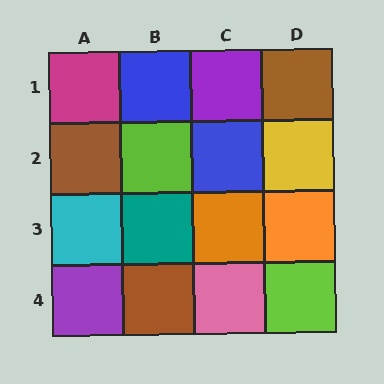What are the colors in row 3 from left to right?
Cyan, teal, orange, orange.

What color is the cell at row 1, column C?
Purple.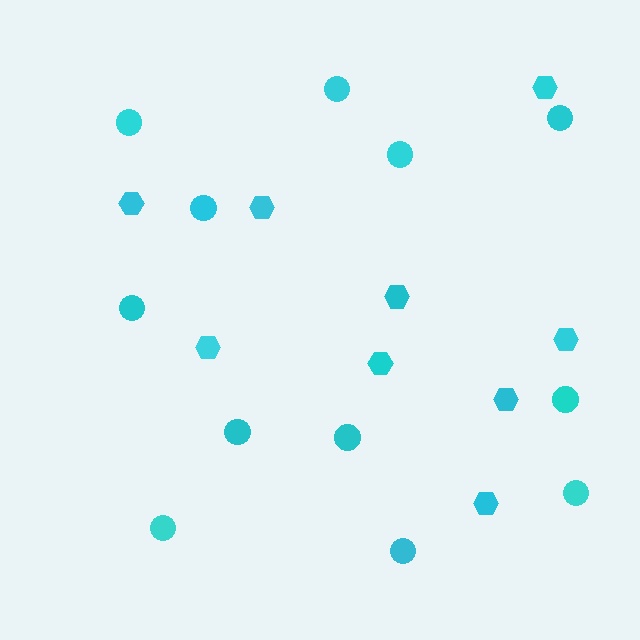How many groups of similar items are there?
There are 2 groups: one group of hexagons (9) and one group of circles (12).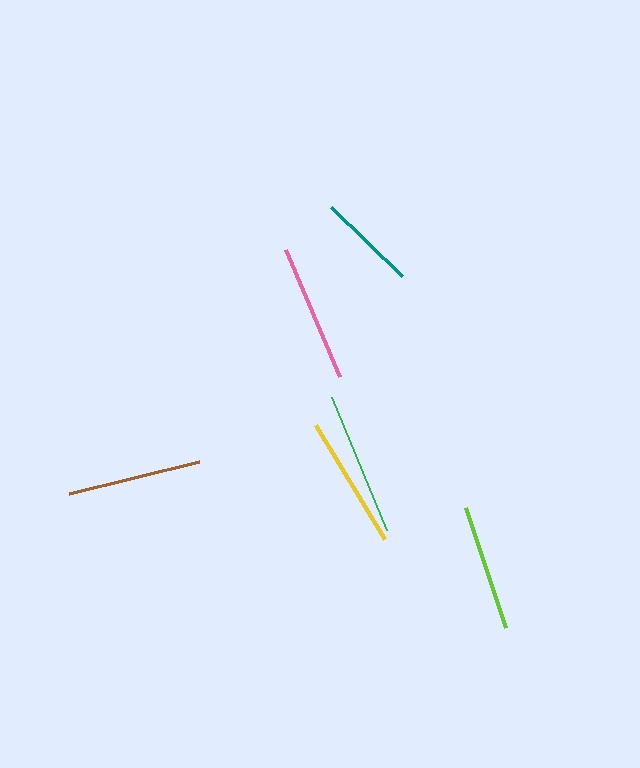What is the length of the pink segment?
The pink segment is approximately 138 pixels long.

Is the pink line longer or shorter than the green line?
The green line is longer than the pink line.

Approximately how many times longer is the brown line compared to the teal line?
The brown line is approximately 1.4 times the length of the teal line.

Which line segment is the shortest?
The teal line is the shortest at approximately 99 pixels.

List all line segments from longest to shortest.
From longest to shortest: green, pink, brown, yellow, lime, teal.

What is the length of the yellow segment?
The yellow segment is approximately 134 pixels long.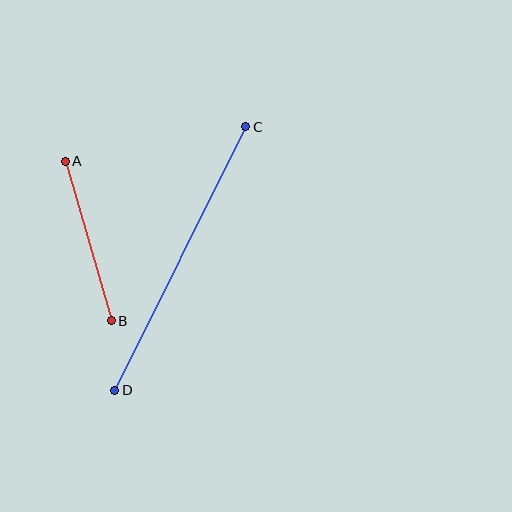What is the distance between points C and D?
The distance is approximately 295 pixels.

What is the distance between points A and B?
The distance is approximately 166 pixels.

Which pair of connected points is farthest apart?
Points C and D are farthest apart.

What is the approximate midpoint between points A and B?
The midpoint is at approximately (88, 241) pixels.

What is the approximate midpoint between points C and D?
The midpoint is at approximately (180, 258) pixels.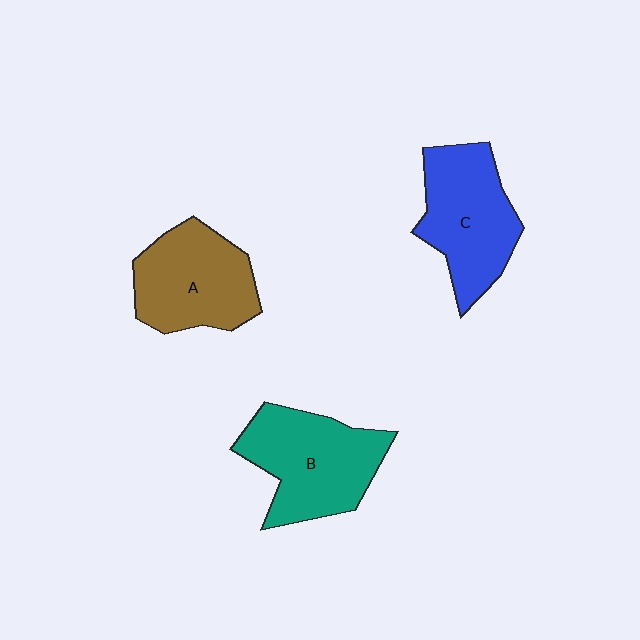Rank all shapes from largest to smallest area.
From largest to smallest: B (teal), C (blue), A (brown).